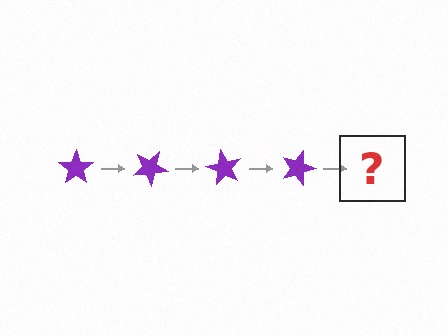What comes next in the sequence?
The next element should be a purple star rotated 120 degrees.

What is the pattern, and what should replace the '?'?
The pattern is that the star rotates 30 degrees each step. The '?' should be a purple star rotated 120 degrees.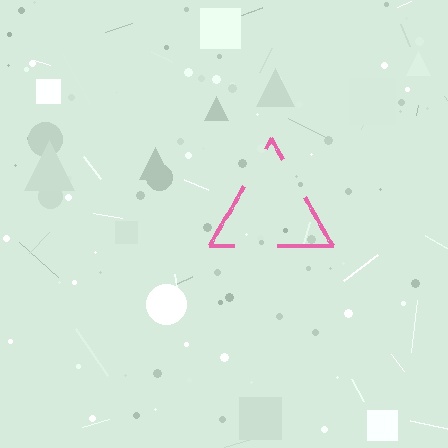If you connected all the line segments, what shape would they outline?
They would outline a triangle.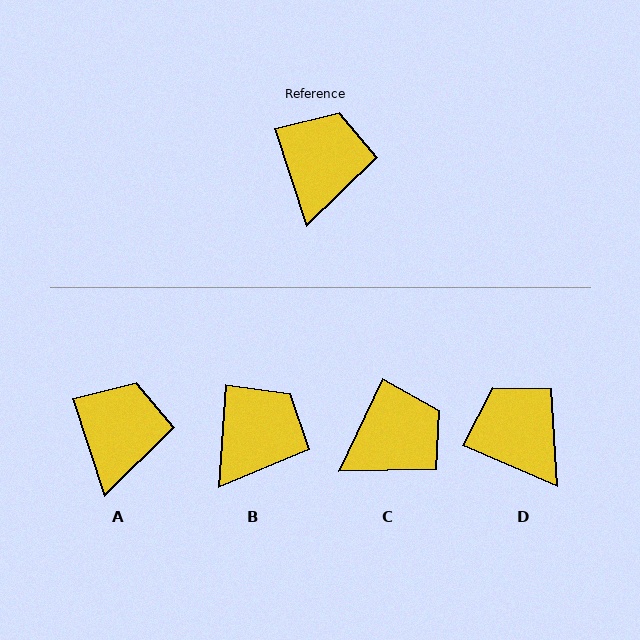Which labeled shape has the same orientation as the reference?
A.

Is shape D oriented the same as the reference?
No, it is off by about 49 degrees.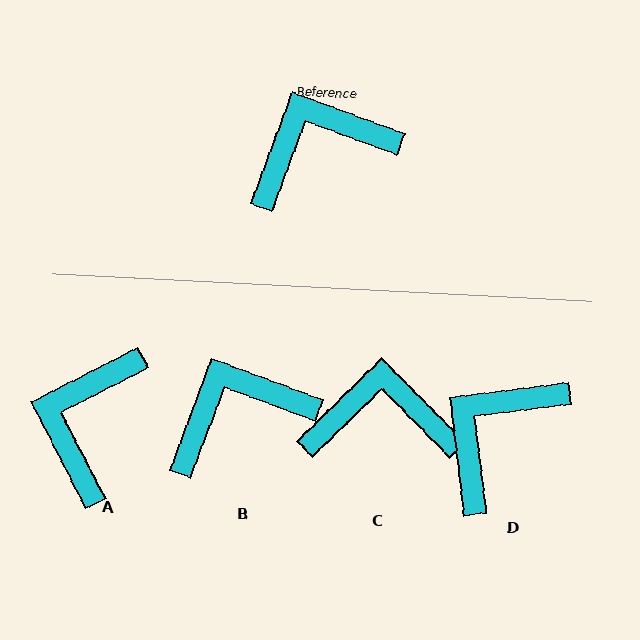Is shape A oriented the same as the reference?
No, it is off by about 47 degrees.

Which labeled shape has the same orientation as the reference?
B.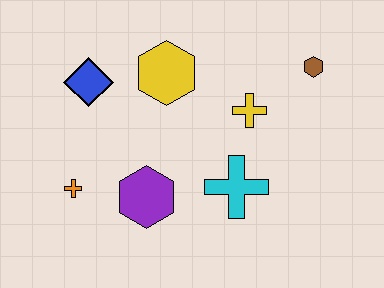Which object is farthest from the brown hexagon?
The orange cross is farthest from the brown hexagon.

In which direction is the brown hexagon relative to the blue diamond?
The brown hexagon is to the right of the blue diamond.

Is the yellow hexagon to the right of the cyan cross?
No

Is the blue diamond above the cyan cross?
Yes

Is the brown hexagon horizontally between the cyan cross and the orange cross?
No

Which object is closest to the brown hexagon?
The yellow cross is closest to the brown hexagon.